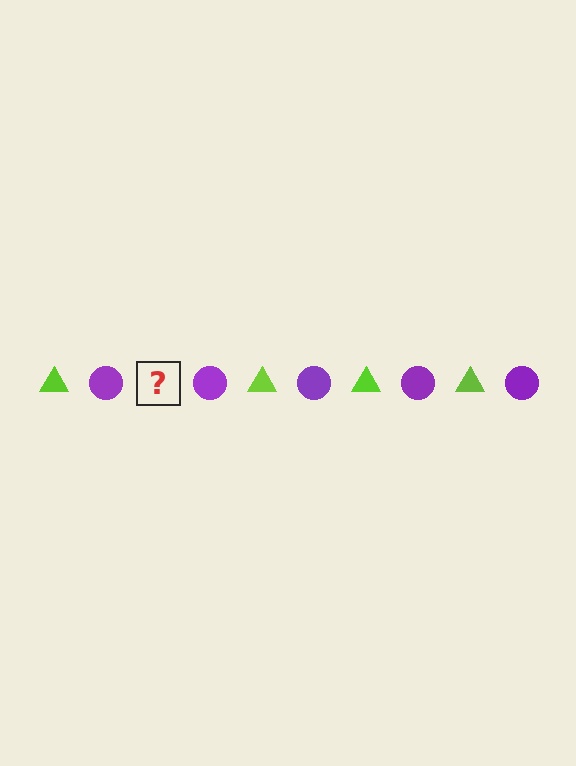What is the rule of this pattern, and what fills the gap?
The rule is that the pattern alternates between lime triangle and purple circle. The gap should be filled with a lime triangle.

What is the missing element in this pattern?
The missing element is a lime triangle.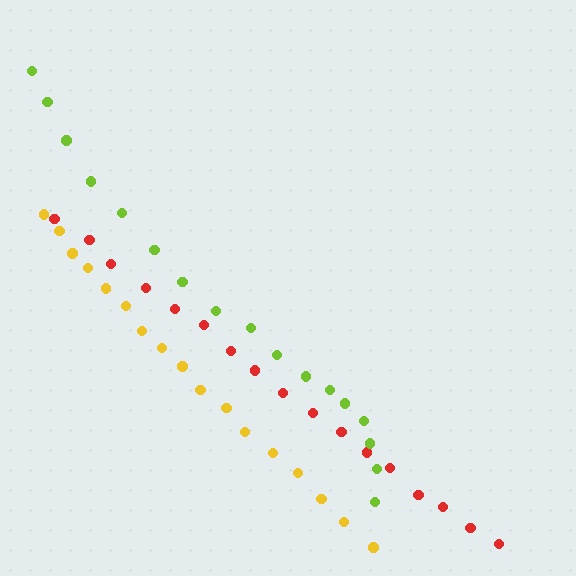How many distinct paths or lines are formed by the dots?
There are 3 distinct paths.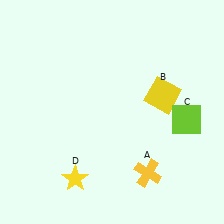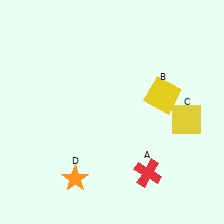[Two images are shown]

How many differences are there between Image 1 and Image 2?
There are 3 differences between the two images.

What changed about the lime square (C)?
In Image 1, C is lime. In Image 2, it changed to yellow.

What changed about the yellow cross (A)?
In Image 1, A is yellow. In Image 2, it changed to red.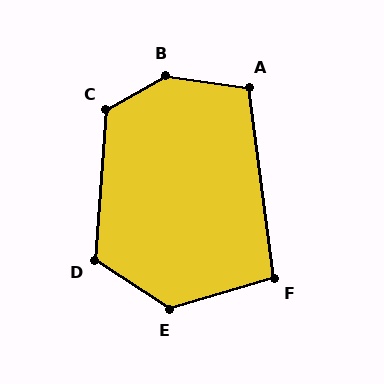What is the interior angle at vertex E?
Approximately 131 degrees (obtuse).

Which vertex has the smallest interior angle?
F, at approximately 99 degrees.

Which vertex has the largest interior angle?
B, at approximately 142 degrees.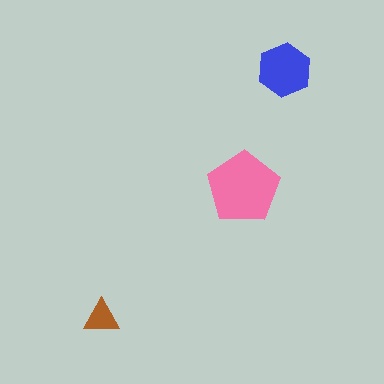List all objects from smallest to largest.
The brown triangle, the blue hexagon, the pink pentagon.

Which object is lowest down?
The brown triangle is bottommost.